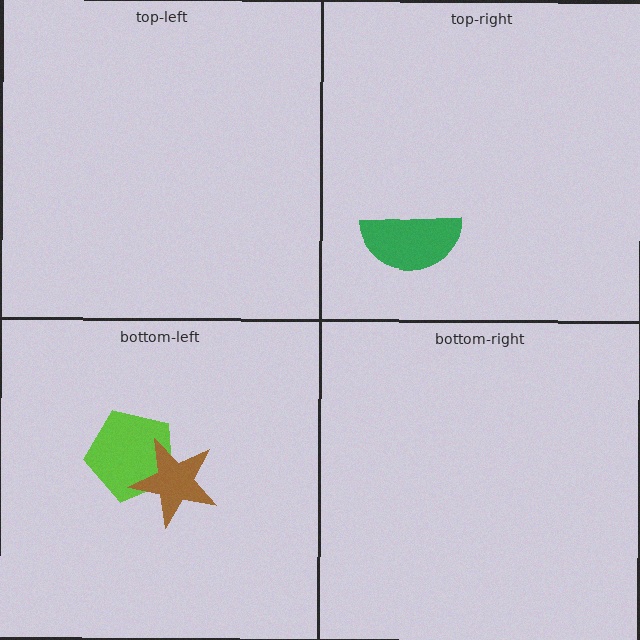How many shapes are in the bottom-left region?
2.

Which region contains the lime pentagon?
The bottom-left region.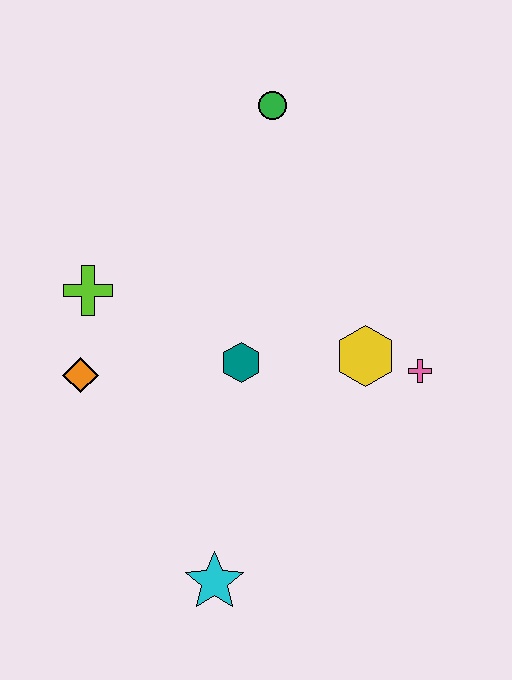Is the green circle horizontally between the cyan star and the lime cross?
No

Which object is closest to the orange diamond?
The lime cross is closest to the orange diamond.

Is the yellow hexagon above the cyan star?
Yes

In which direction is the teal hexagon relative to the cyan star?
The teal hexagon is above the cyan star.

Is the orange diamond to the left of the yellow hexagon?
Yes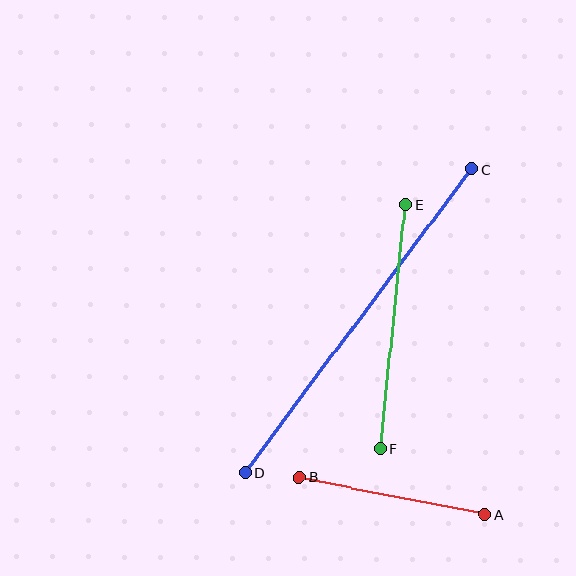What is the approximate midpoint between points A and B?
The midpoint is at approximately (392, 496) pixels.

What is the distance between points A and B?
The distance is approximately 189 pixels.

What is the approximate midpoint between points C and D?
The midpoint is at approximately (358, 321) pixels.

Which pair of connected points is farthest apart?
Points C and D are farthest apart.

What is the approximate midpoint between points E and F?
The midpoint is at approximately (393, 327) pixels.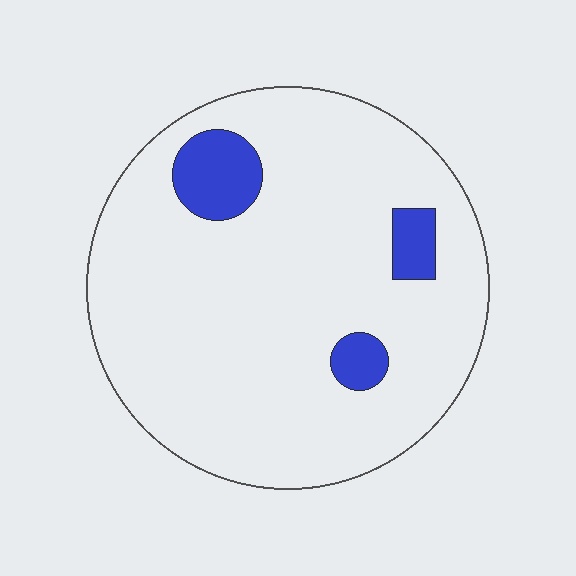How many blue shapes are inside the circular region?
3.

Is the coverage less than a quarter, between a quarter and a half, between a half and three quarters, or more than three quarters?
Less than a quarter.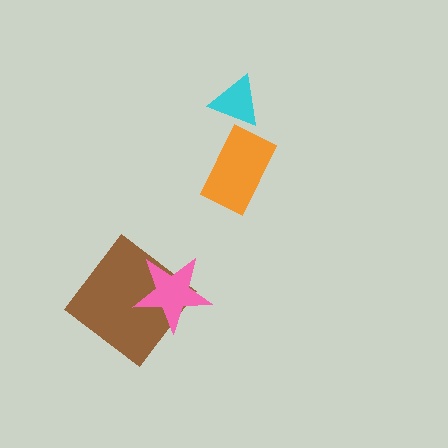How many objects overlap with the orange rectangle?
0 objects overlap with the orange rectangle.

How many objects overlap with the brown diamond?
1 object overlaps with the brown diamond.